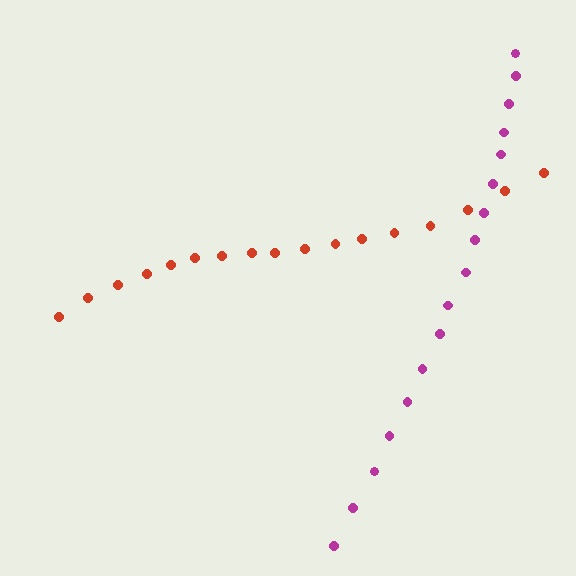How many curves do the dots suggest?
There are 2 distinct paths.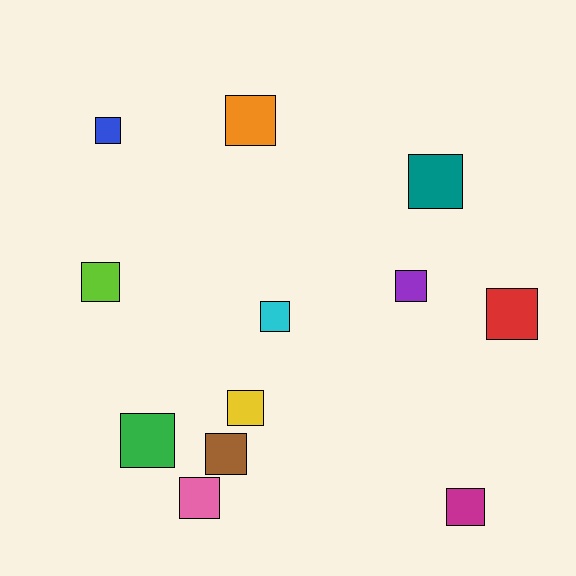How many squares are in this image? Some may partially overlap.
There are 12 squares.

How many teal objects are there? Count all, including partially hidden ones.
There is 1 teal object.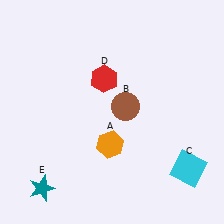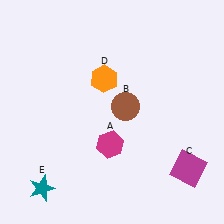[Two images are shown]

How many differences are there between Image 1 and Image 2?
There are 3 differences between the two images.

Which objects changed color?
A changed from orange to magenta. C changed from cyan to magenta. D changed from red to orange.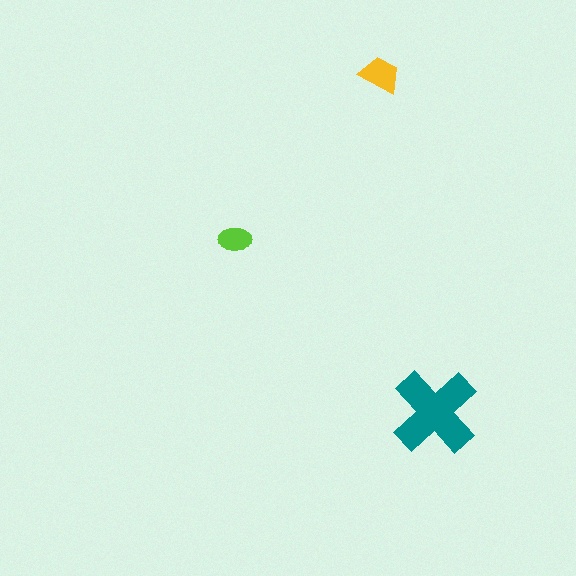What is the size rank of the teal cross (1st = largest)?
1st.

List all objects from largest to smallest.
The teal cross, the yellow trapezoid, the lime ellipse.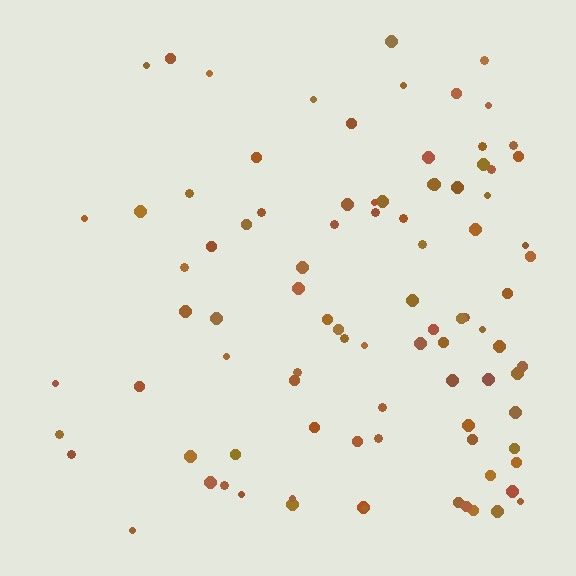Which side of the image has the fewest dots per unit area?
The left.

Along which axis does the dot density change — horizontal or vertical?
Horizontal.